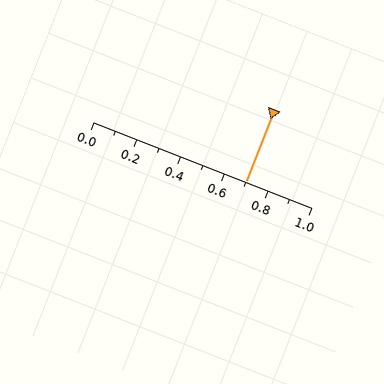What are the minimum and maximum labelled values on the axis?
The axis runs from 0.0 to 1.0.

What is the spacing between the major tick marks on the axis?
The major ticks are spaced 0.2 apart.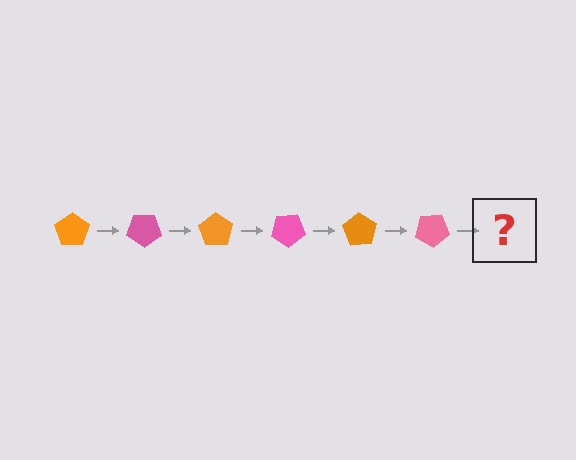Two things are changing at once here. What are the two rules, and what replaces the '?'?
The two rules are that it rotates 35 degrees each step and the color cycles through orange and pink. The '?' should be an orange pentagon, rotated 210 degrees from the start.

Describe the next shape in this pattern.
It should be an orange pentagon, rotated 210 degrees from the start.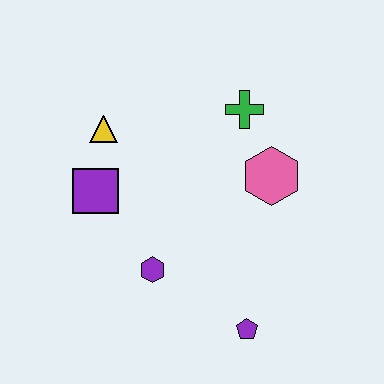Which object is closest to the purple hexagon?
The purple square is closest to the purple hexagon.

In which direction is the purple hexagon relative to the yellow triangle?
The purple hexagon is below the yellow triangle.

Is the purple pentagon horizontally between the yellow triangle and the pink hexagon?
Yes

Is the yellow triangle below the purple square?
No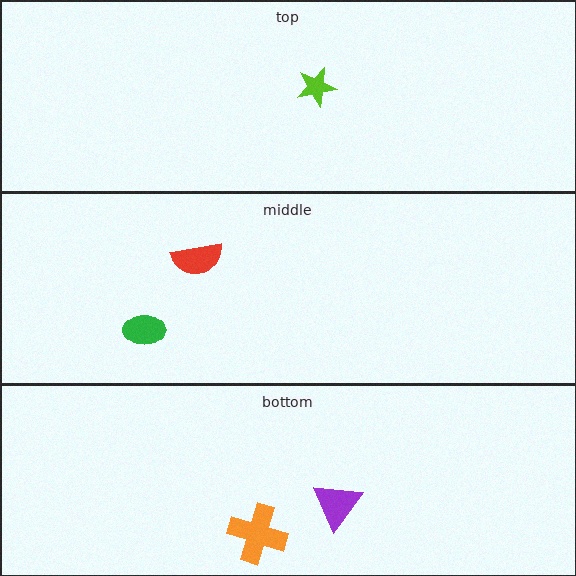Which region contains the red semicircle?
The middle region.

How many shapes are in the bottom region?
2.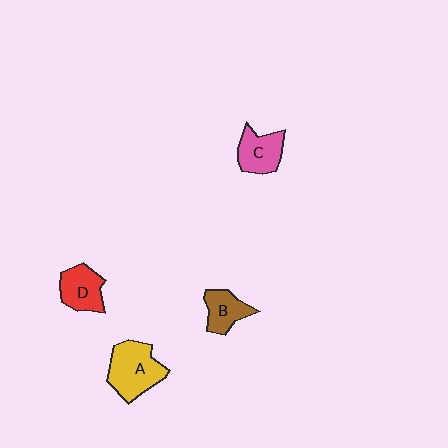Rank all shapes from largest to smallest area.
From largest to smallest: A (yellow), D (red), C (pink), B (brown).